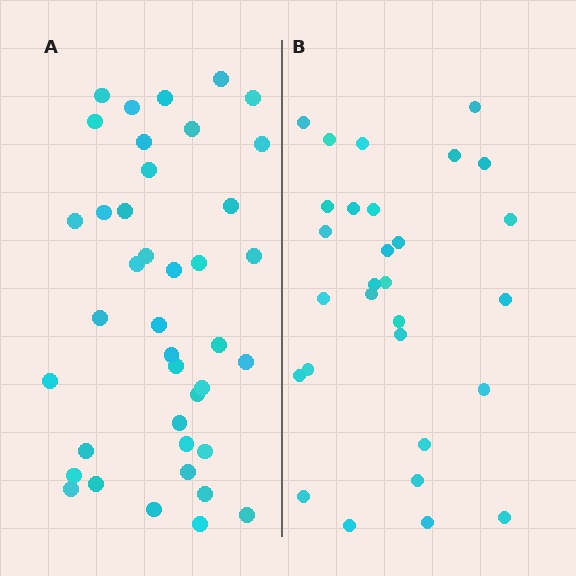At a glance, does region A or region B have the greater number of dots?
Region A (the left region) has more dots.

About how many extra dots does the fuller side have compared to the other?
Region A has roughly 12 or so more dots than region B.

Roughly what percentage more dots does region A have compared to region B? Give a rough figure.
About 40% more.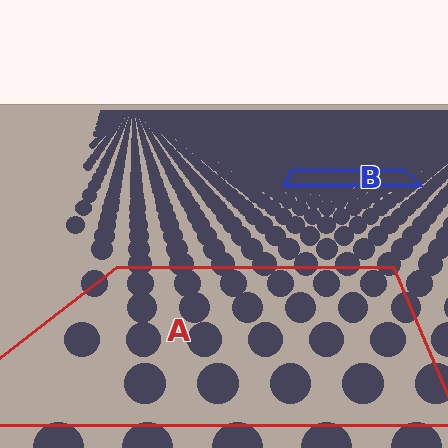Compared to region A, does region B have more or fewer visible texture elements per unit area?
Region B has more texture elements per unit area — they are packed more densely because it is farther away.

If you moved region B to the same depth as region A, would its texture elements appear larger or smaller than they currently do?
They would appear larger. At a closer depth, the same texture elements are projected at a bigger on-screen size.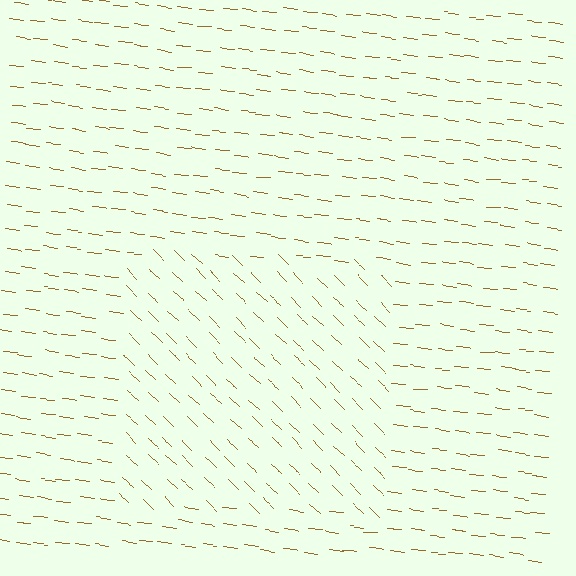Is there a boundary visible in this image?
Yes, there is a texture boundary formed by a change in line orientation.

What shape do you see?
I see a rectangle.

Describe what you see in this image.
The image is filled with small brown line segments. A rectangle region in the image has lines oriented differently from the surrounding lines, creating a visible texture boundary.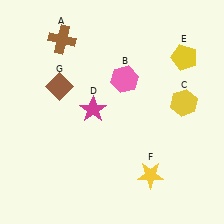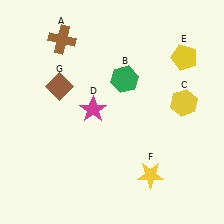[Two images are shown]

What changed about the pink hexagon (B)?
In Image 1, B is pink. In Image 2, it changed to green.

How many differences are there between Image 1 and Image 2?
There is 1 difference between the two images.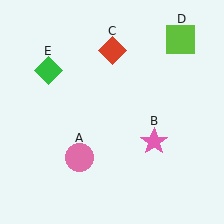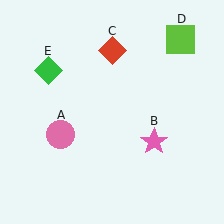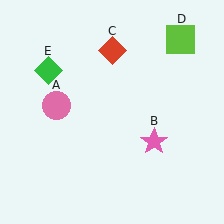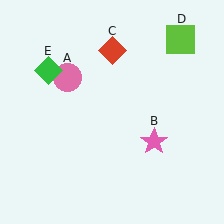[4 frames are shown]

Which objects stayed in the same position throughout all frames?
Pink star (object B) and red diamond (object C) and lime square (object D) and green diamond (object E) remained stationary.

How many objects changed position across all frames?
1 object changed position: pink circle (object A).